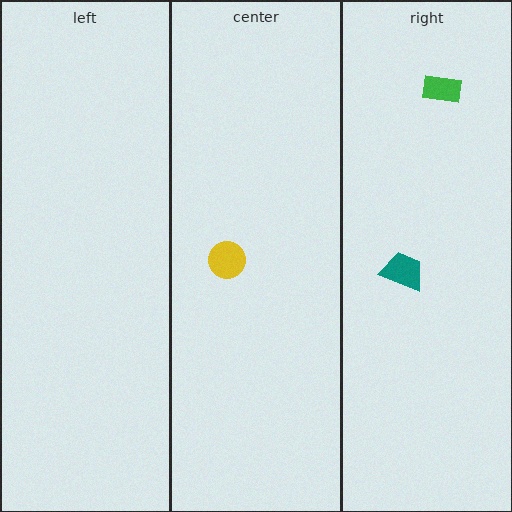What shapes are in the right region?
The teal trapezoid, the green rectangle.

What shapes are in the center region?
The yellow circle.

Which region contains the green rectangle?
The right region.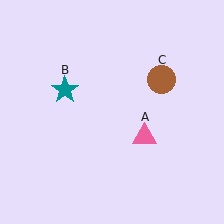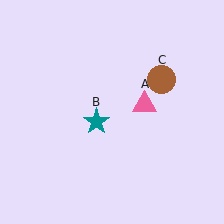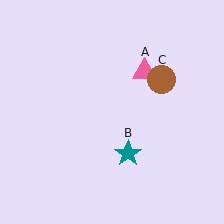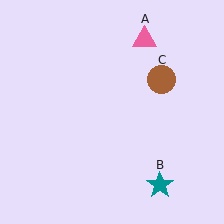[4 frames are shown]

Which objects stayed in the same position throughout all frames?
Brown circle (object C) remained stationary.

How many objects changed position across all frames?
2 objects changed position: pink triangle (object A), teal star (object B).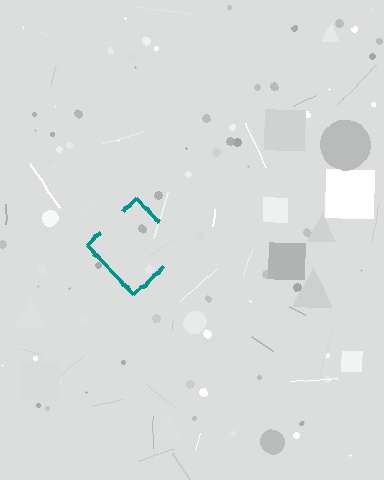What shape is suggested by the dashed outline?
The dashed outline suggests a diamond.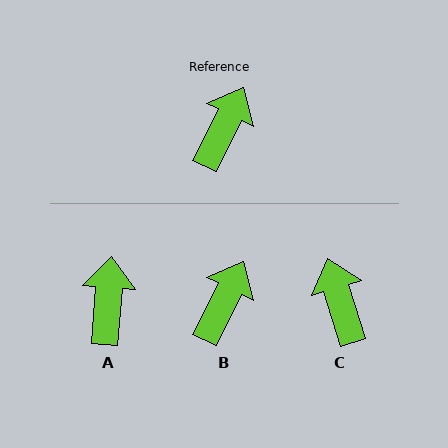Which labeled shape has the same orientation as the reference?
B.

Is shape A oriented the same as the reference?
No, it is off by about 21 degrees.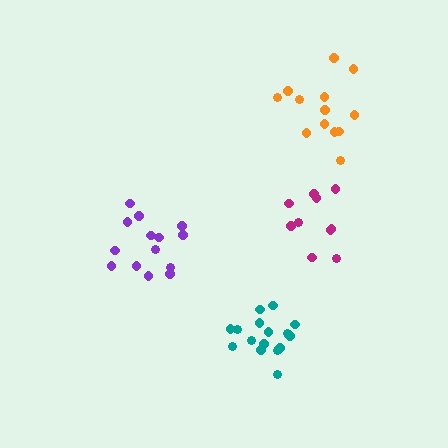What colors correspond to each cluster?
The clusters are colored: orange, magenta, purple, teal.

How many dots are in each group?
Group 1: 13 dots, Group 2: 10 dots, Group 3: 14 dots, Group 4: 16 dots (53 total).